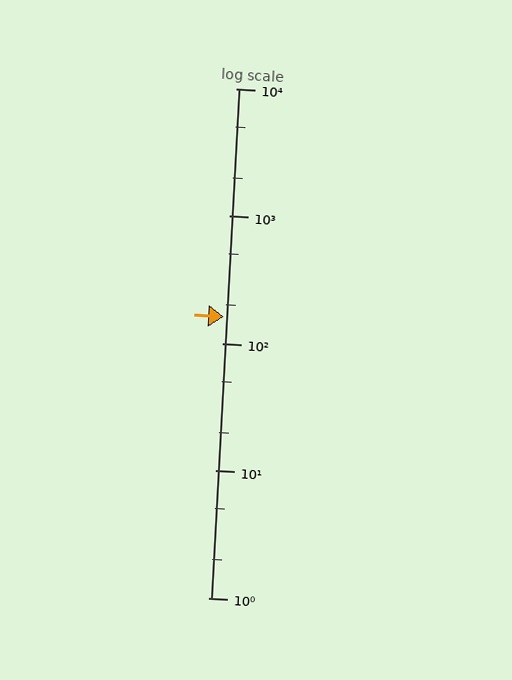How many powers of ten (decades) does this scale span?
The scale spans 4 decades, from 1 to 10000.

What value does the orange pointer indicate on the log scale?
The pointer indicates approximately 160.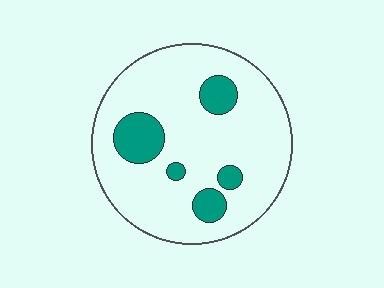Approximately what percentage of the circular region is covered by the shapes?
Approximately 15%.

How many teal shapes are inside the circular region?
5.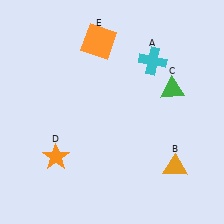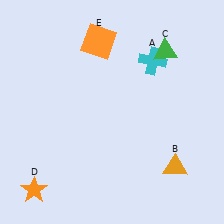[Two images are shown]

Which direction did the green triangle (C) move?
The green triangle (C) moved up.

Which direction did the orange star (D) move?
The orange star (D) moved down.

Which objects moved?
The objects that moved are: the green triangle (C), the orange star (D).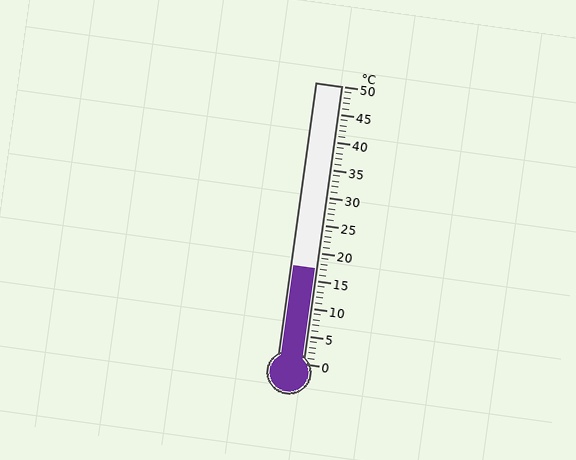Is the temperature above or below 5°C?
The temperature is above 5°C.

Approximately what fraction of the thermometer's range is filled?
The thermometer is filled to approximately 35% of its range.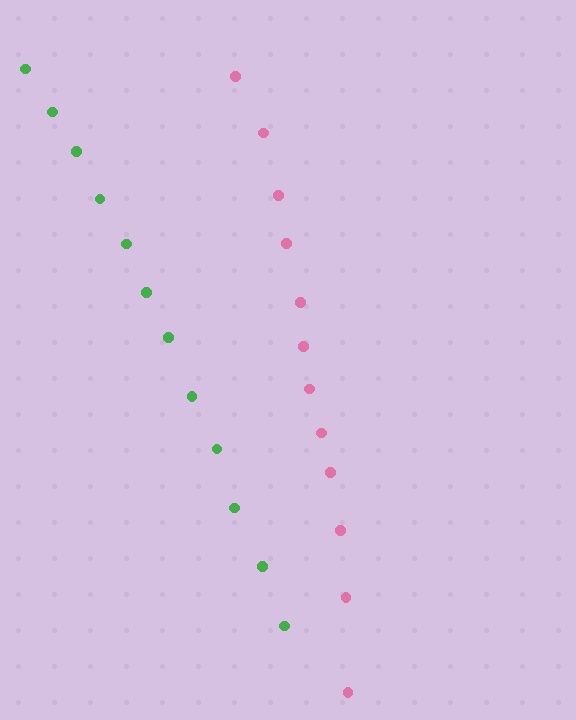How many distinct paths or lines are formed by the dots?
There are 2 distinct paths.